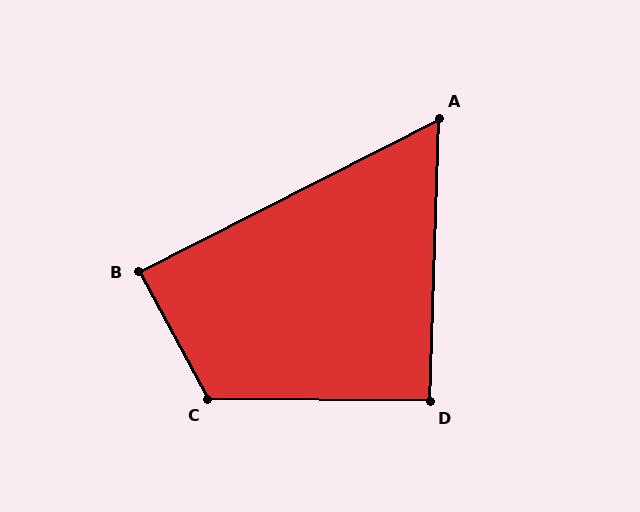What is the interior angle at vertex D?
Approximately 91 degrees (approximately right).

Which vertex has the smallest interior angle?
A, at approximately 61 degrees.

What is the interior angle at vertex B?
Approximately 89 degrees (approximately right).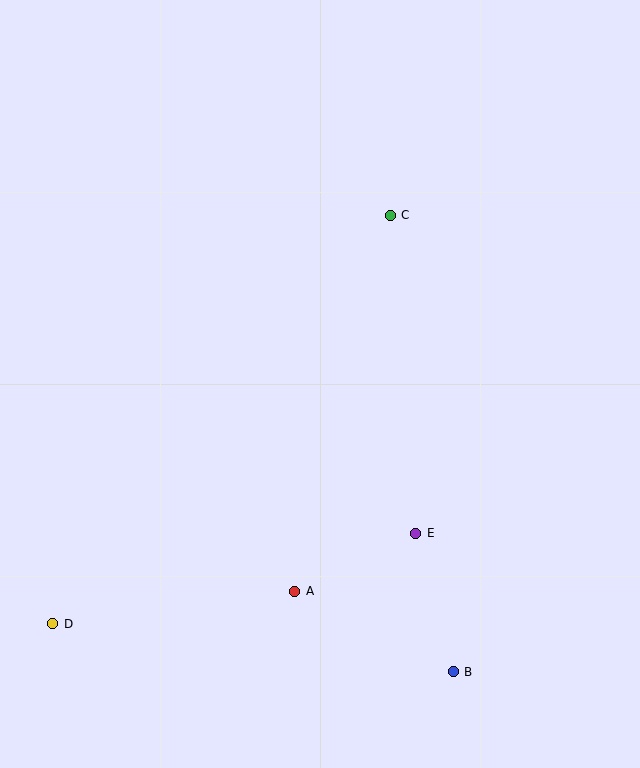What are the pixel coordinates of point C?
Point C is at (390, 215).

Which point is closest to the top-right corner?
Point C is closest to the top-right corner.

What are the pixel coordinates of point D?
Point D is at (53, 624).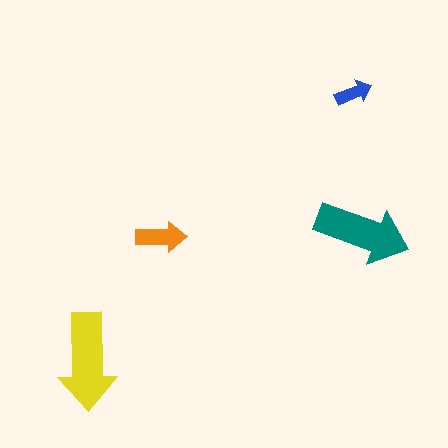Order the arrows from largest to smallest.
the yellow one, the teal one, the orange one, the blue one.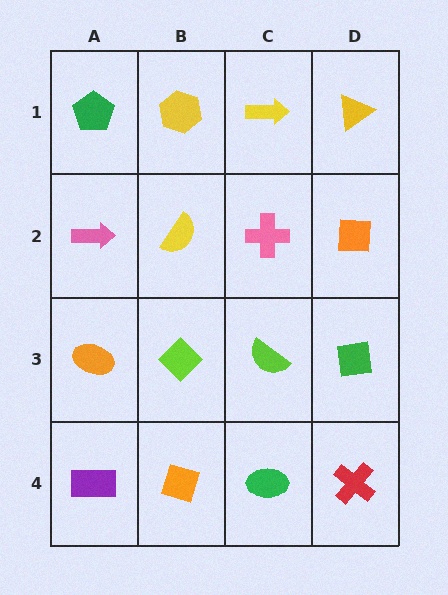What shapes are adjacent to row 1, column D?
An orange square (row 2, column D), a yellow arrow (row 1, column C).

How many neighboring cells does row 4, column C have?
3.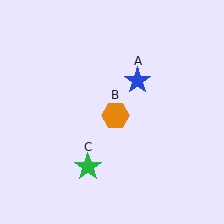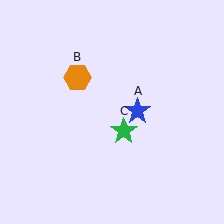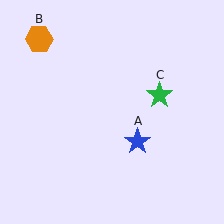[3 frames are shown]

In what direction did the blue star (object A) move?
The blue star (object A) moved down.